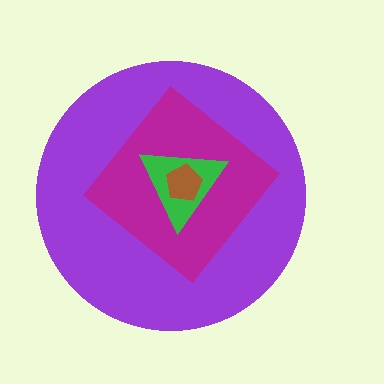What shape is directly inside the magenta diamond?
The green triangle.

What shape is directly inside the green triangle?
The brown pentagon.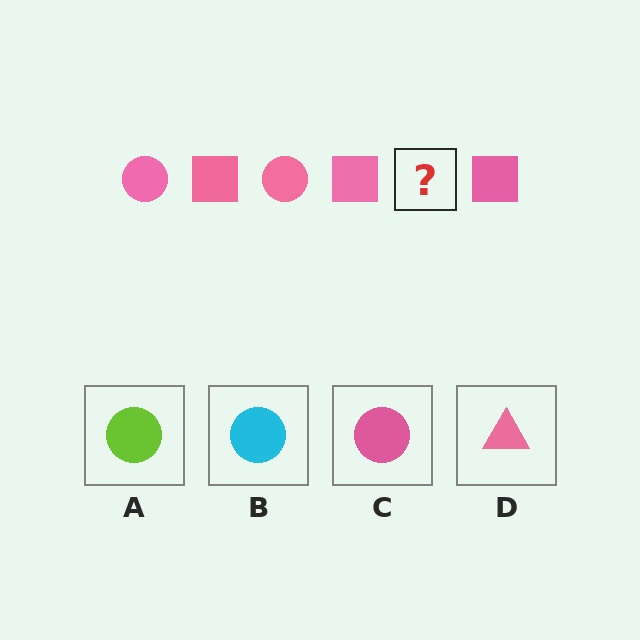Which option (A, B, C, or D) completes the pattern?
C.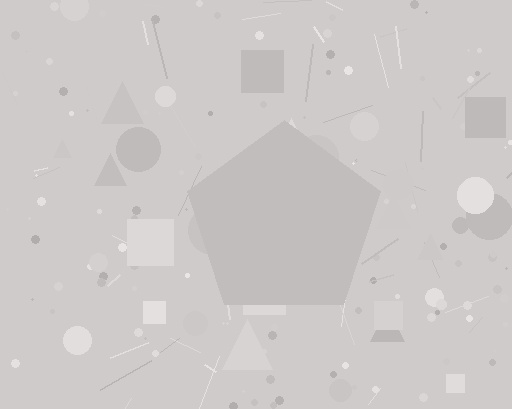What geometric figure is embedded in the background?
A pentagon is embedded in the background.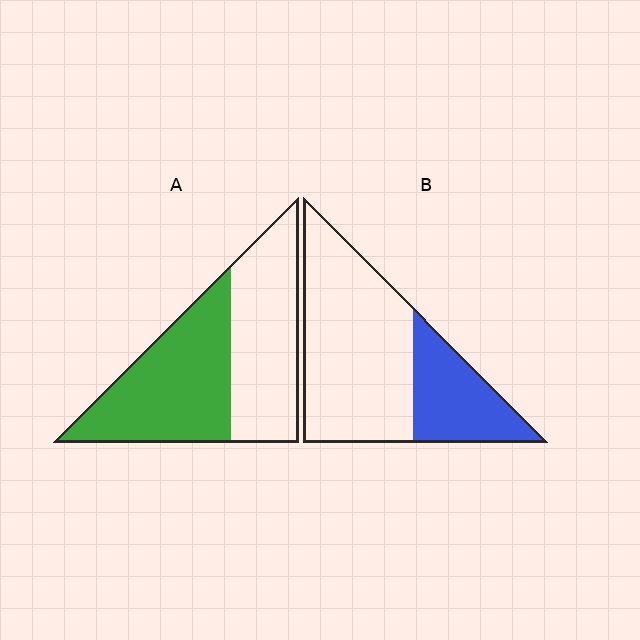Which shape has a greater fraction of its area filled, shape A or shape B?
Shape A.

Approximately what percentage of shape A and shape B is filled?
A is approximately 50% and B is approximately 30%.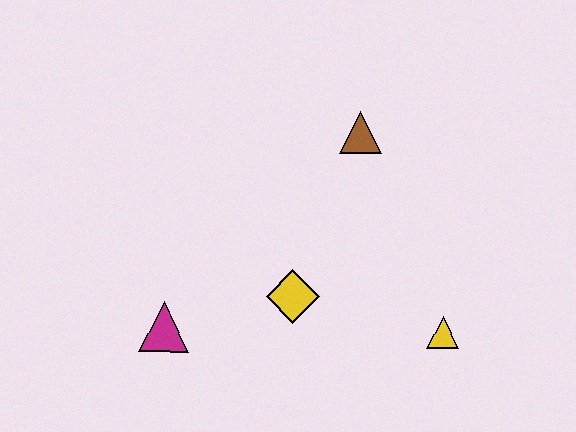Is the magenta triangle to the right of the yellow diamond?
No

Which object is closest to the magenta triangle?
The yellow diamond is closest to the magenta triangle.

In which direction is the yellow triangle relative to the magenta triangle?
The yellow triangle is to the right of the magenta triangle.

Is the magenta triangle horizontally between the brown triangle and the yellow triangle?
No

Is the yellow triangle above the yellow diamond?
No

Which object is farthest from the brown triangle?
The magenta triangle is farthest from the brown triangle.